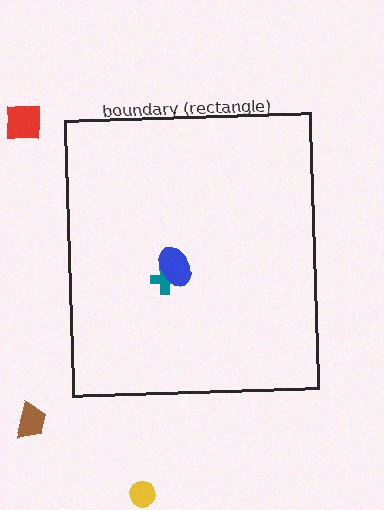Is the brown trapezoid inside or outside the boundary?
Outside.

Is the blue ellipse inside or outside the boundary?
Inside.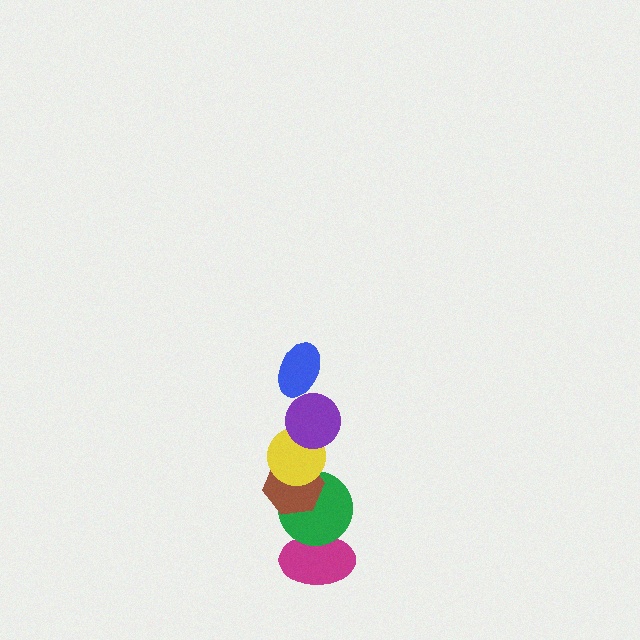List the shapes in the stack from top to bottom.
From top to bottom: the blue ellipse, the purple circle, the yellow circle, the brown hexagon, the green circle, the magenta ellipse.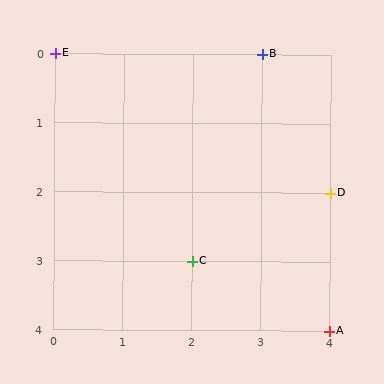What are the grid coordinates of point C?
Point C is at grid coordinates (2, 3).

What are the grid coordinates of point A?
Point A is at grid coordinates (4, 4).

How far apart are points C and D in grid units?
Points C and D are 2 columns and 1 row apart (about 2.2 grid units diagonally).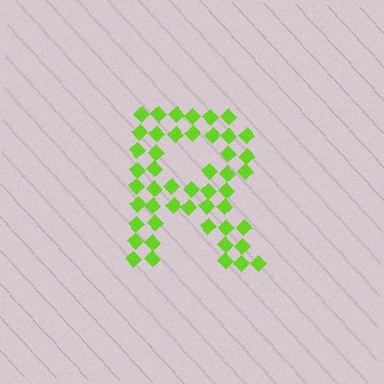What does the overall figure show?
The overall figure shows the letter R.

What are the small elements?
The small elements are diamonds.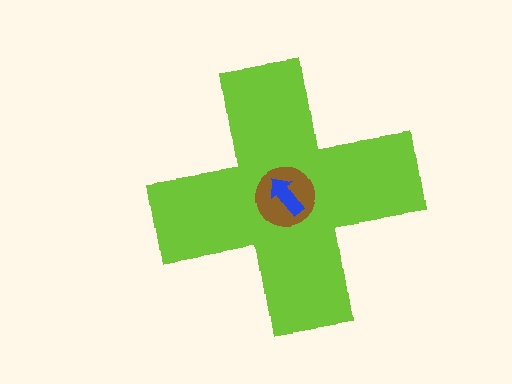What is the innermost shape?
The blue arrow.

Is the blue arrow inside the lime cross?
Yes.